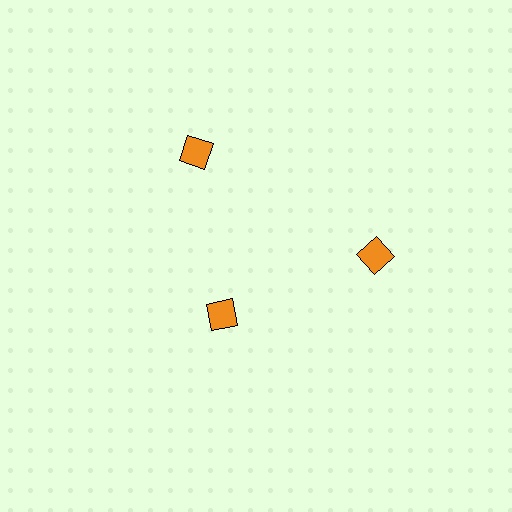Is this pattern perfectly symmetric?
No. The 3 orange diamonds are arranged in a ring, but one element near the 7 o'clock position is pulled inward toward the center, breaking the 3-fold rotational symmetry.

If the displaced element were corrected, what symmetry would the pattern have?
It would have 3-fold rotational symmetry — the pattern would map onto itself every 120 degrees.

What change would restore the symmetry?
The symmetry would be restored by moving it outward, back onto the ring so that all 3 diamonds sit at equal angles and equal distance from the center.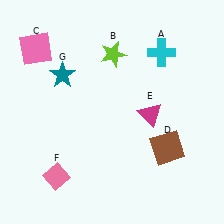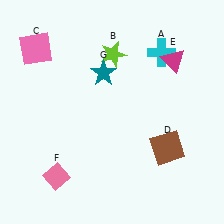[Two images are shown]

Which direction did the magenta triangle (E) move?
The magenta triangle (E) moved up.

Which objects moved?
The objects that moved are: the magenta triangle (E), the teal star (G).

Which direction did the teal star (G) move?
The teal star (G) moved right.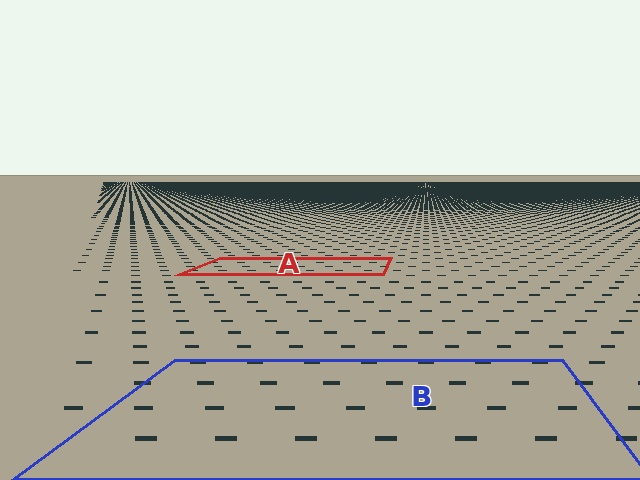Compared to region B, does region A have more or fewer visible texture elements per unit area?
Region A has more texture elements per unit area — they are packed more densely because it is farther away.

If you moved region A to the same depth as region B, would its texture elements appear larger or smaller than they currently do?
They would appear larger. At a closer depth, the same texture elements are projected at a bigger on-screen size.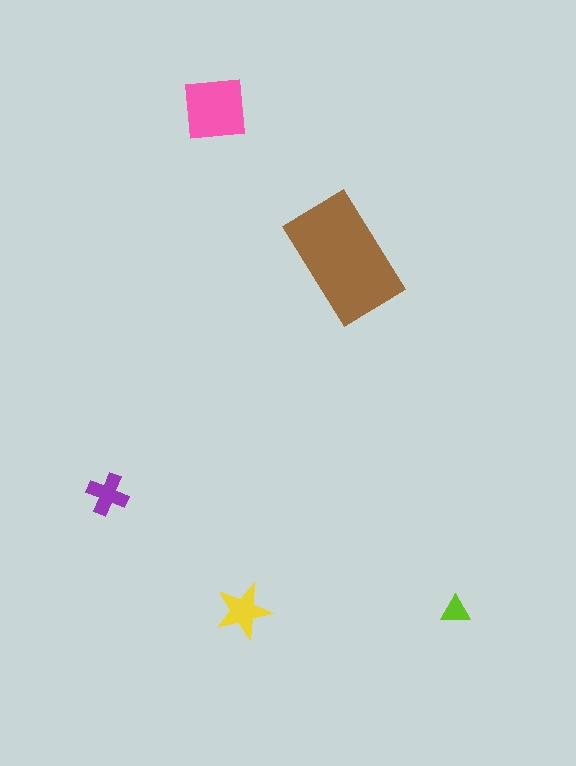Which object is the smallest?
The lime triangle.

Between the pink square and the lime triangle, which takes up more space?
The pink square.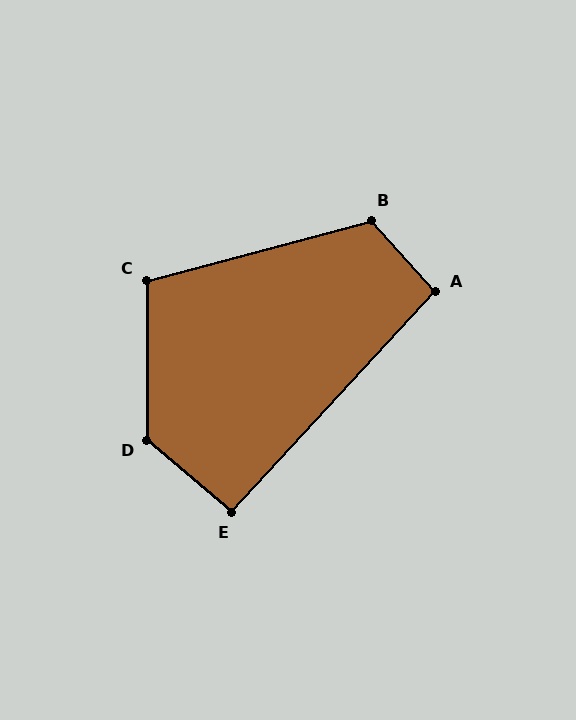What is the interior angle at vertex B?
Approximately 117 degrees (obtuse).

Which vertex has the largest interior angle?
D, at approximately 131 degrees.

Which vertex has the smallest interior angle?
E, at approximately 92 degrees.